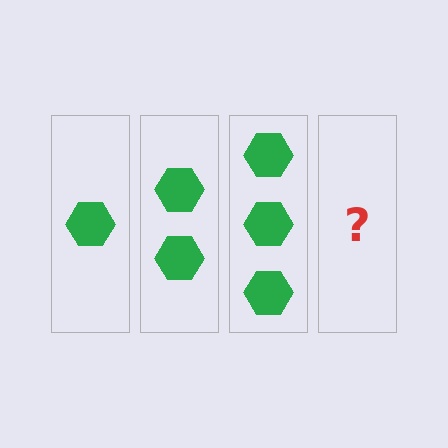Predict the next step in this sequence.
The next step is 4 hexagons.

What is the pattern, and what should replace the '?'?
The pattern is that each step adds one more hexagon. The '?' should be 4 hexagons.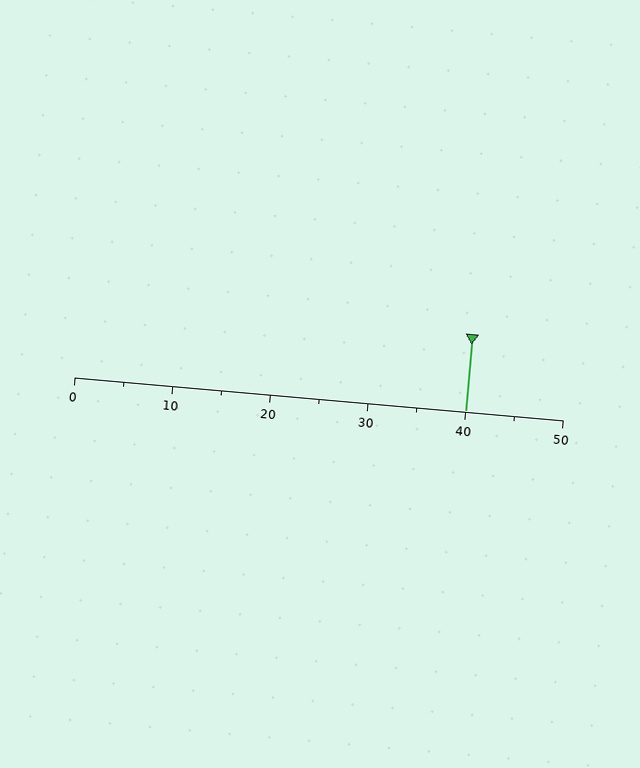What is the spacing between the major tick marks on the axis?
The major ticks are spaced 10 apart.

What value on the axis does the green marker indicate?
The marker indicates approximately 40.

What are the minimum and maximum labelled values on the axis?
The axis runs from 0 to 50.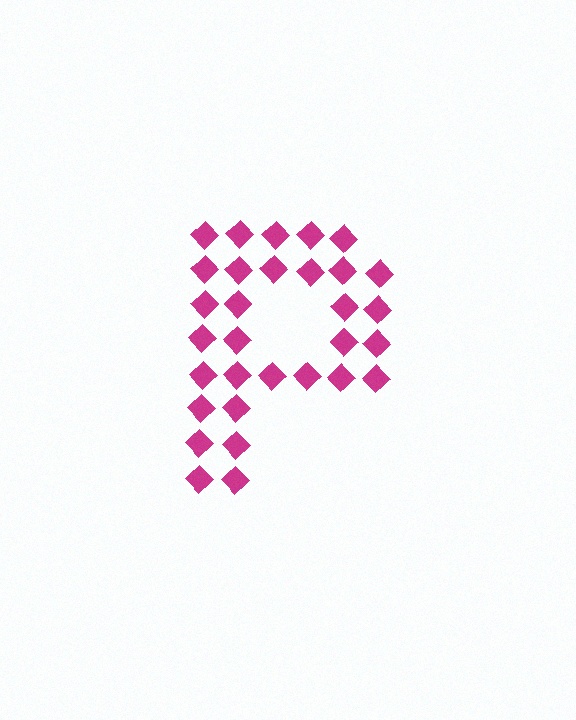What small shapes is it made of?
It is made of small diamonds.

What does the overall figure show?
The overall figure shows the letter P.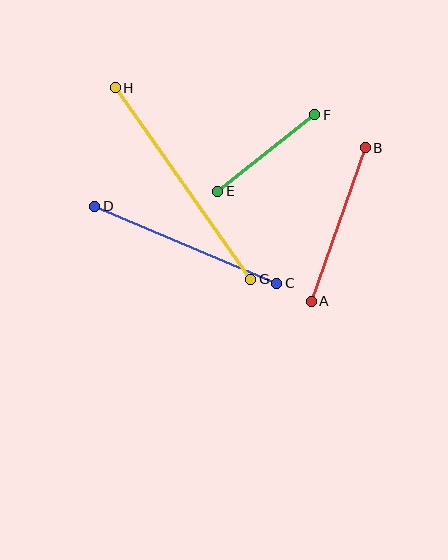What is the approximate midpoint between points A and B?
The midpoint is at approximately (338, 225) pixels.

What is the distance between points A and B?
The distance is approximately 163 pixels.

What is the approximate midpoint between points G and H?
The midpoint is at approximately (183, 184) pixels.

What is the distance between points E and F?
The distance is approximately 123 pixels.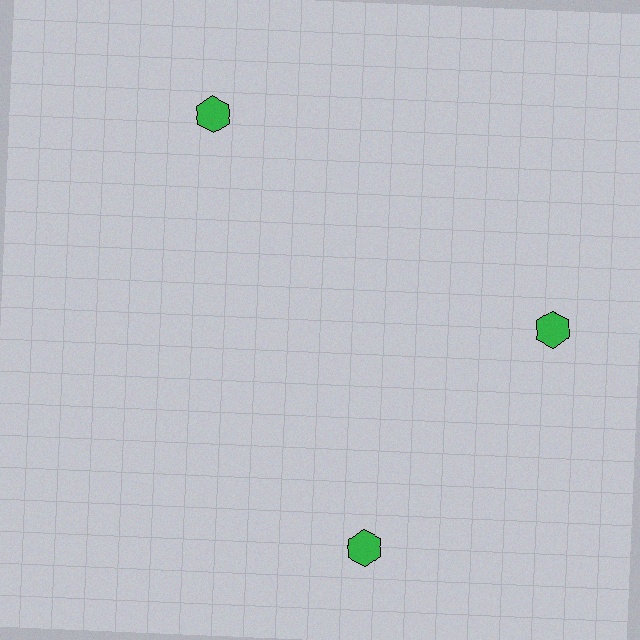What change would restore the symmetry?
The symmetry would be restored by rotating it back into even spacing with its neighbors so that all 3 hexagons sit at equal angles and equal distance from the center.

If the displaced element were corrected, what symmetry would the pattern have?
It would have 3-fold rotational symmetry — the pattern would map onto itself every 120 degrees.